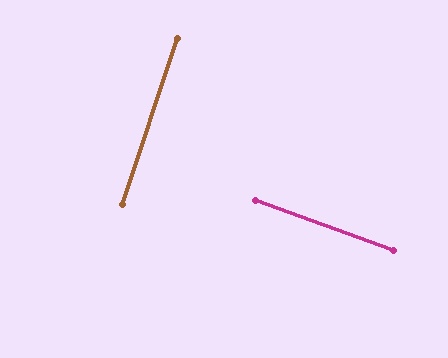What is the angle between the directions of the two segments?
Approximately 88 degrees.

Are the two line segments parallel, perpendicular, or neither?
Perpendicular — they meet at approximately 88°.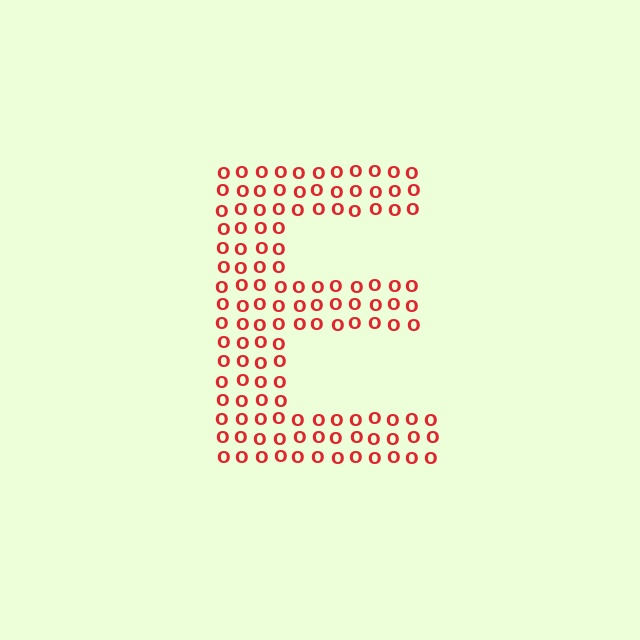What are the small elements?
The small elements are letter O's.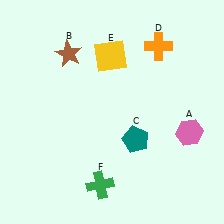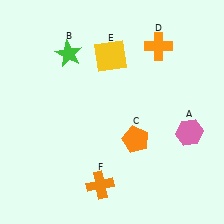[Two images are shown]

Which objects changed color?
B changed from brown to green. C changed from teal to orange. F changed from green to orange.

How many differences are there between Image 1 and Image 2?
There are 3 differences between the two images.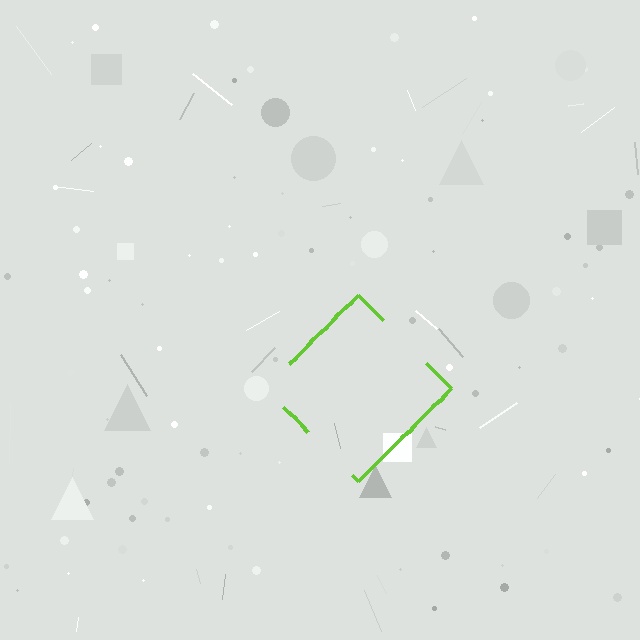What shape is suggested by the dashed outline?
The dashed outline suggests a diamond.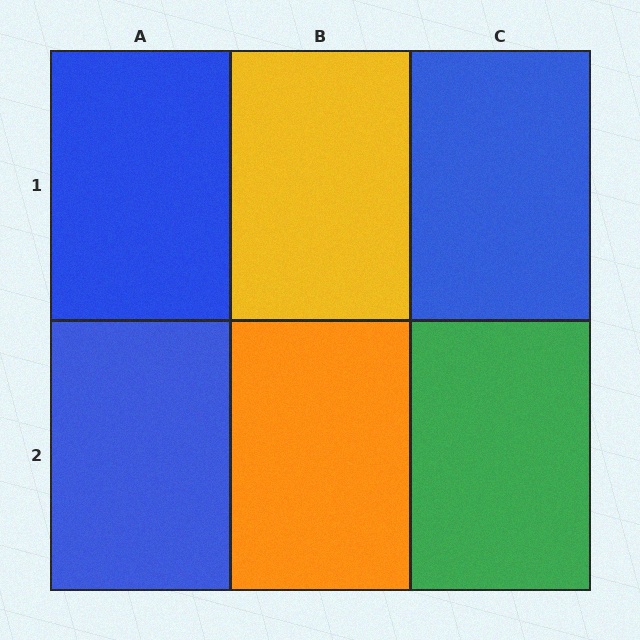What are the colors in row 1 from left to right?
Blue, yellow, blue.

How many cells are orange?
1 cell is orange.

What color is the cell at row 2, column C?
Green.